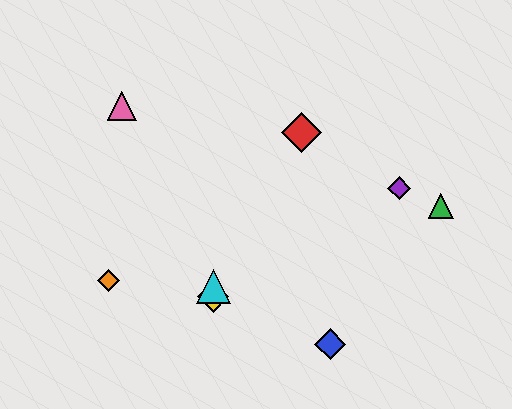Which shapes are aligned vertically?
The yellow diamond, the cyan triangle are aligned vertically.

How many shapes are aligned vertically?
2 shapes (the yellow diamond, the cyan triangle) are aligned vertically.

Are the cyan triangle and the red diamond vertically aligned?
No, the cyan triangle is at x≈213 and the red diamond is at x≈301.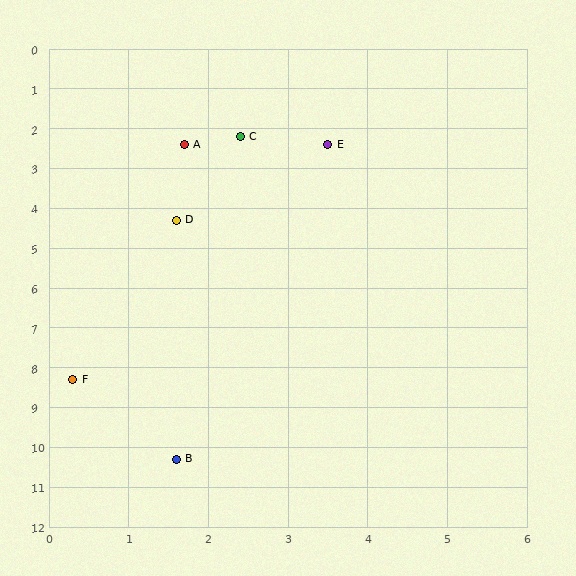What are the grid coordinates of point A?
Point A is at approximately (1.7, 2.4).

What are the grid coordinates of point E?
Point E is at approximately (3.5, 2.4).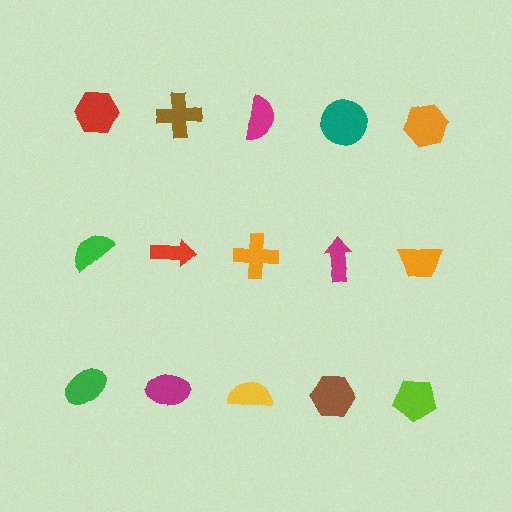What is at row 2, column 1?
A green semicircle.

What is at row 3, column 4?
A brown hexagon.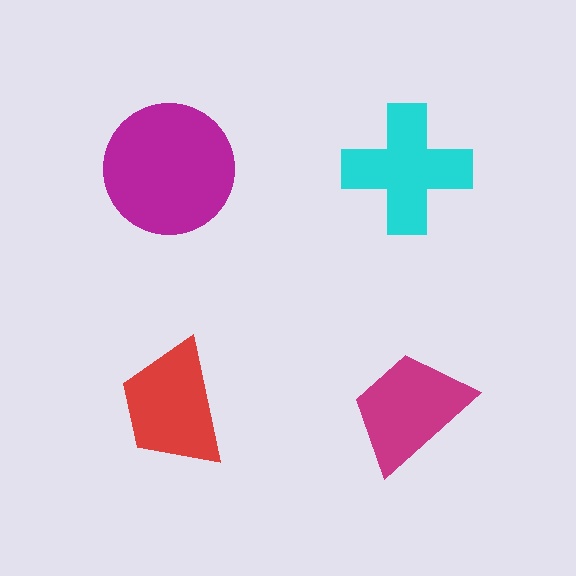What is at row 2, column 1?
A red trapezoid.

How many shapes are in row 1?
2 shapes.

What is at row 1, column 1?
A magenta circle.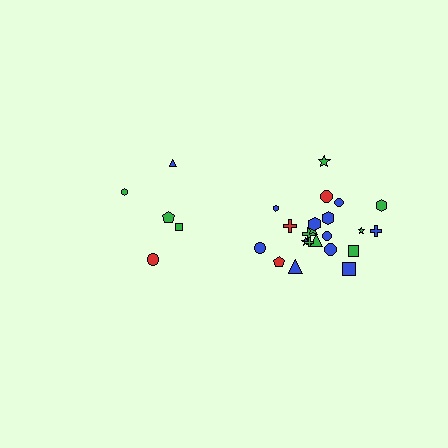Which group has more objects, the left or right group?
The right group.